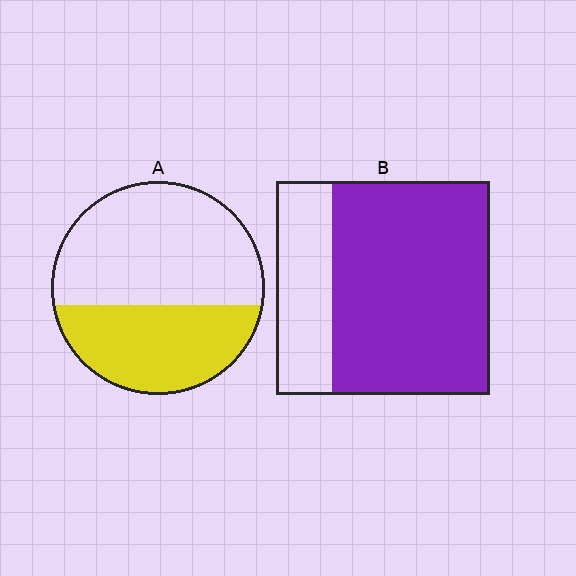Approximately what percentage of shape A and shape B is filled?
A is approximately 40% and B is approximately 75%.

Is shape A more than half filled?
No.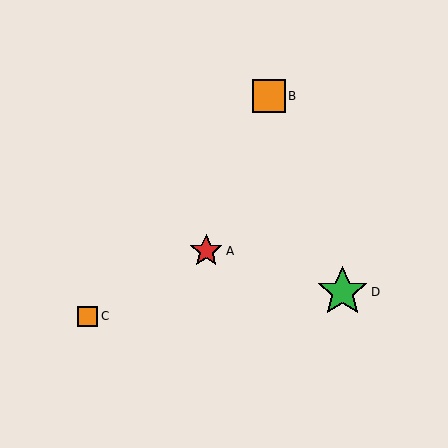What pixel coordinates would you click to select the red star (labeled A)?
Click at (206, 251) to select the red star A.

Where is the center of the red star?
The center of the red star is at (206, 251).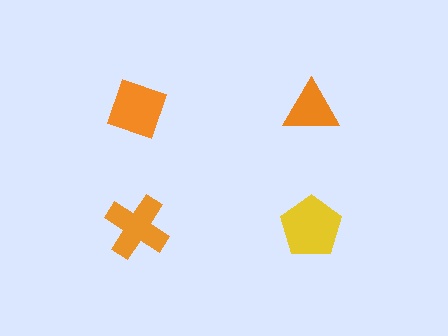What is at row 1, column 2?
An orange triangle.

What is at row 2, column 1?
An orange cross.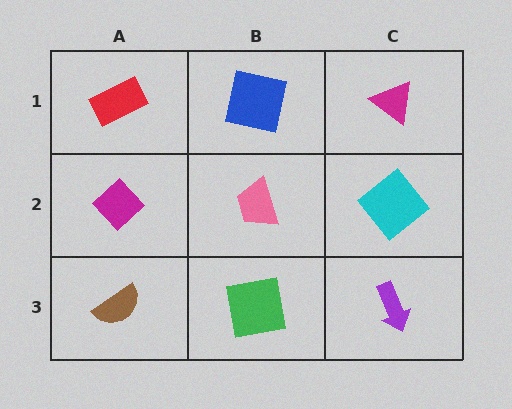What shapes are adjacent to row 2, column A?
A red rectangle (row 1, column A), a brown semicircle (row 3, column A), a pink trapezoid (row 2, column B).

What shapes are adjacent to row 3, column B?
A pink trapezoid (row 2, column B), a brown semicircle (row 3, column A), a purple arrow (row 3, column C).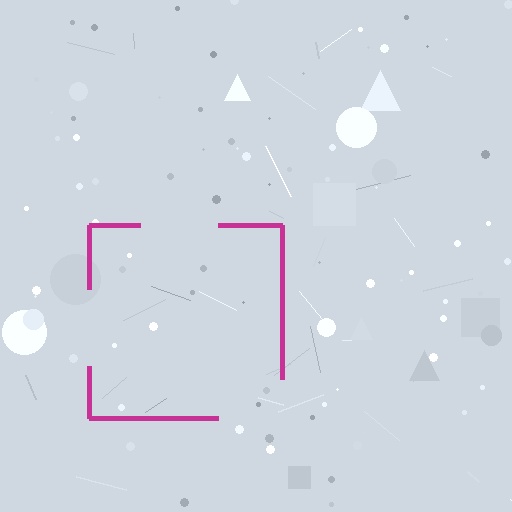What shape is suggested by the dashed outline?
The dashed outline suggests a square.